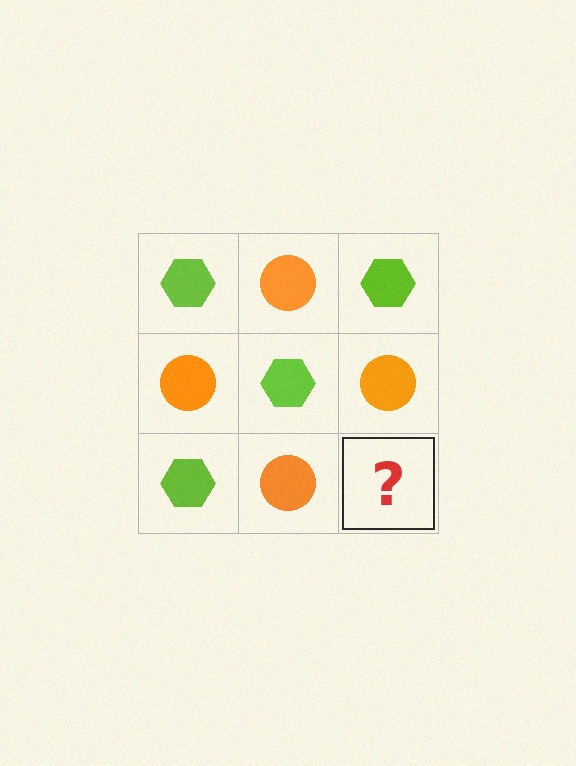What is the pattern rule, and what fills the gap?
The rule is that it alternates lime hexagon and orange circle in a checkerboard pattern. The gap should be filled with a lime hexagon.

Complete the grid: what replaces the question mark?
The question mark should be replaced with a lime hexagon.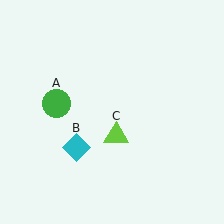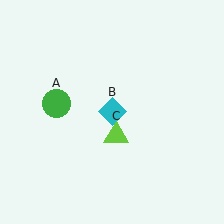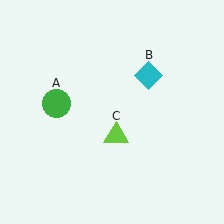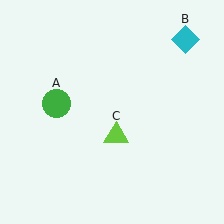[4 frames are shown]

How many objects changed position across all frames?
1 object changed position: cyan diamond (object B).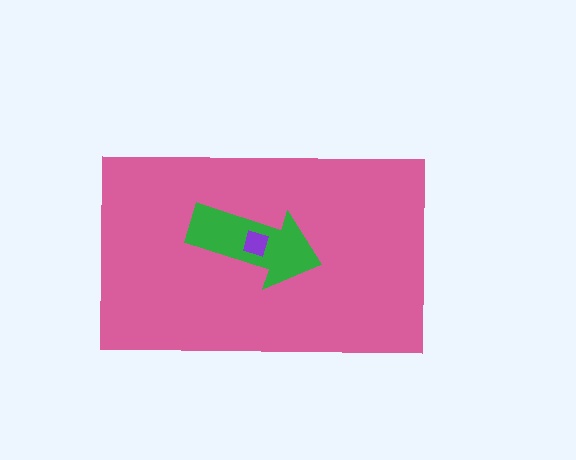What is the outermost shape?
The pink rectangle.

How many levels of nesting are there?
3.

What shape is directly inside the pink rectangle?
The green arrow.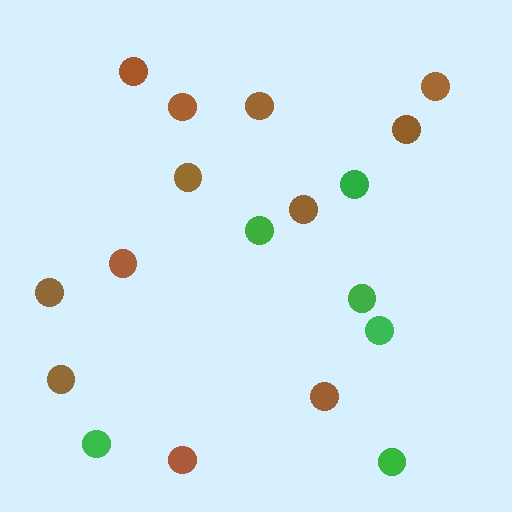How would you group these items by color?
There are 2 groups: one group of brown circles (12) and one group of green circles (6).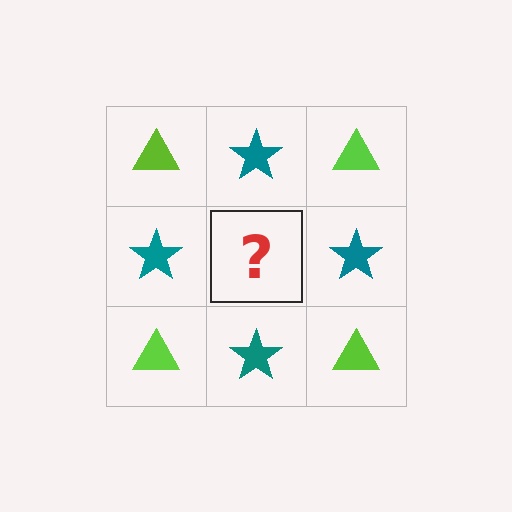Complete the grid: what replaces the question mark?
The question mark should be replaced with a lime triangle.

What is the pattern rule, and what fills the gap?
The rule is that it alternates lime triangle and teal star in a checkerboard pattern. The gap should be filled with a lime triangle.